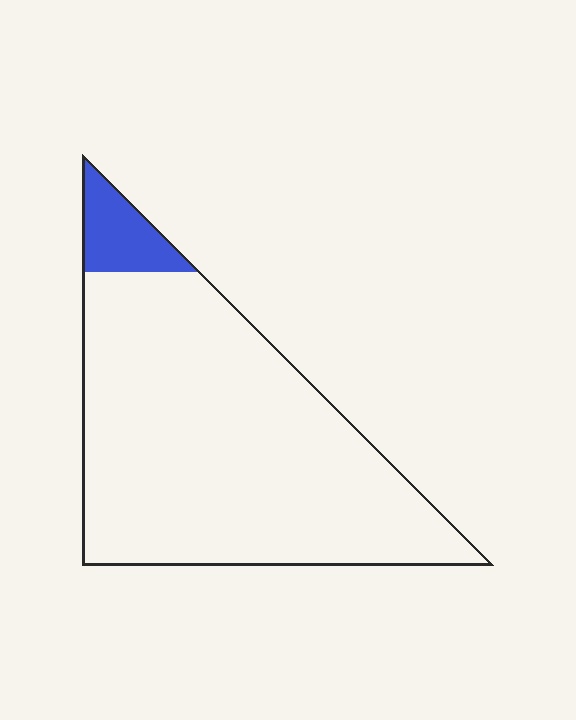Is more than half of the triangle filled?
No.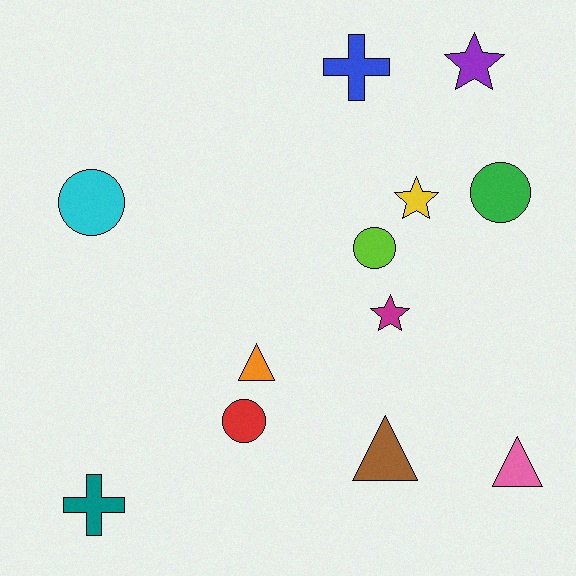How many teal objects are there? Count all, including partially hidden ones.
There is 1 teal object.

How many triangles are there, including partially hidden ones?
There are 3 triangles.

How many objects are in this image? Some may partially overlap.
There are 12 objects.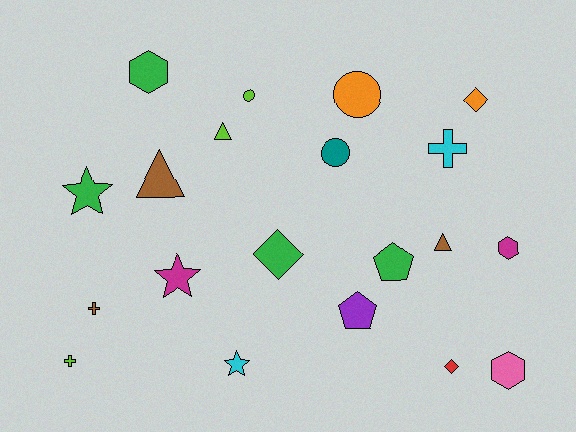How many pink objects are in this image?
There is 1 pink object.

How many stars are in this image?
There are 3 stars.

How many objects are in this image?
There are 20 objects.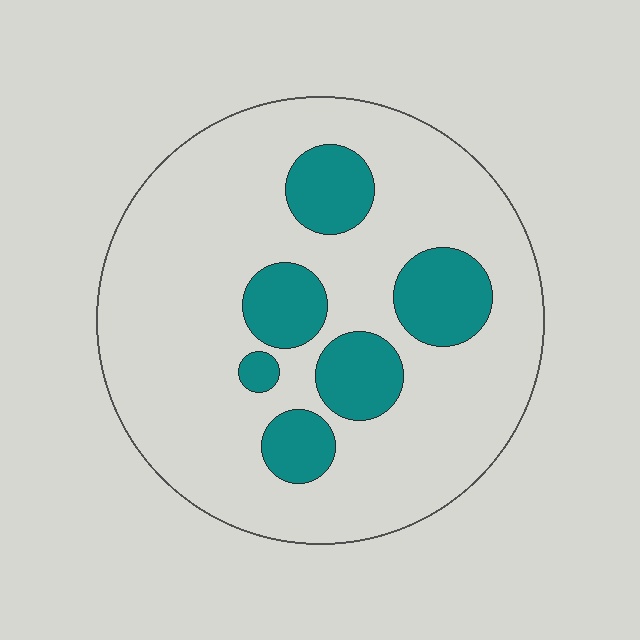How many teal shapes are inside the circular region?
6.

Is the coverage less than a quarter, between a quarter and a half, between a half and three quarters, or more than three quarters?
Less than a quarter.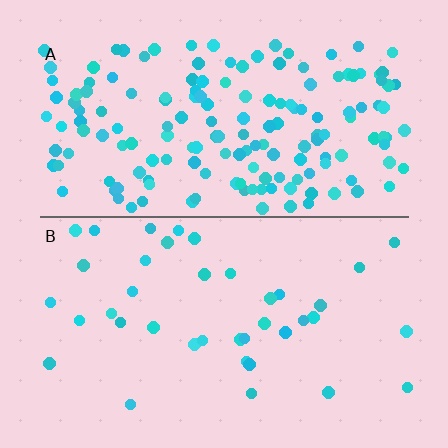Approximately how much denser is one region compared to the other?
Approximately 4.2× — region A over region B.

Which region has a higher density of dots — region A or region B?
A (the top).